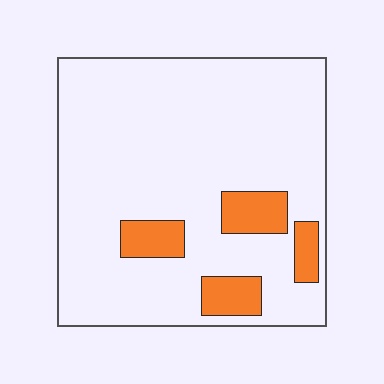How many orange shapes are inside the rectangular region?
4.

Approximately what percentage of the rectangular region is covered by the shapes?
Approximately 15%.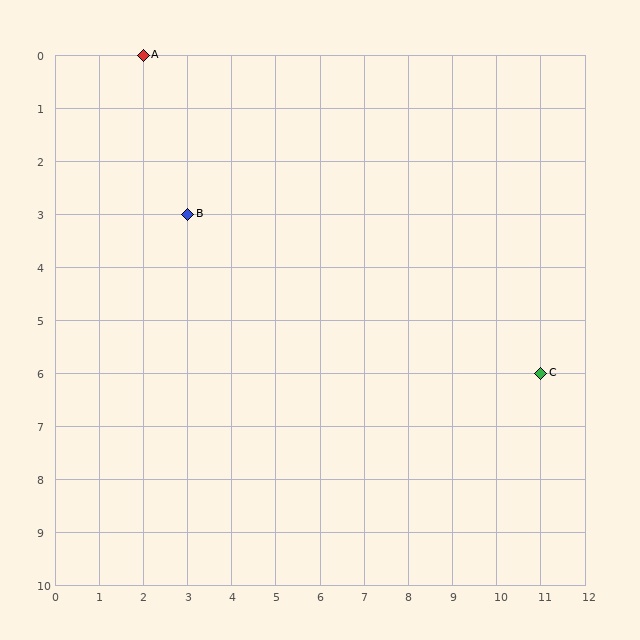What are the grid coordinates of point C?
Point C is at grid coordinates (11, 6).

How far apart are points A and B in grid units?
Points A and B are 1 column and 3 rows apart (about 3.2 grid units diagonally).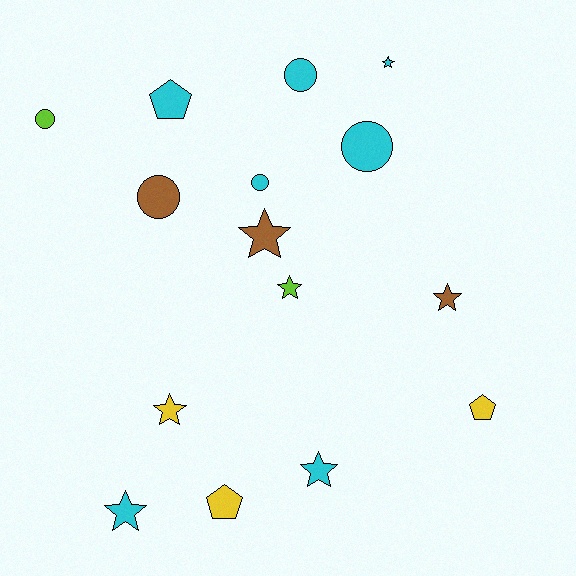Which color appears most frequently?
Cyan, with 7 objects.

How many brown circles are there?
There is 1 brown circle.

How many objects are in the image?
There are 15 objects.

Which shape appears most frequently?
Star, with 7 objects.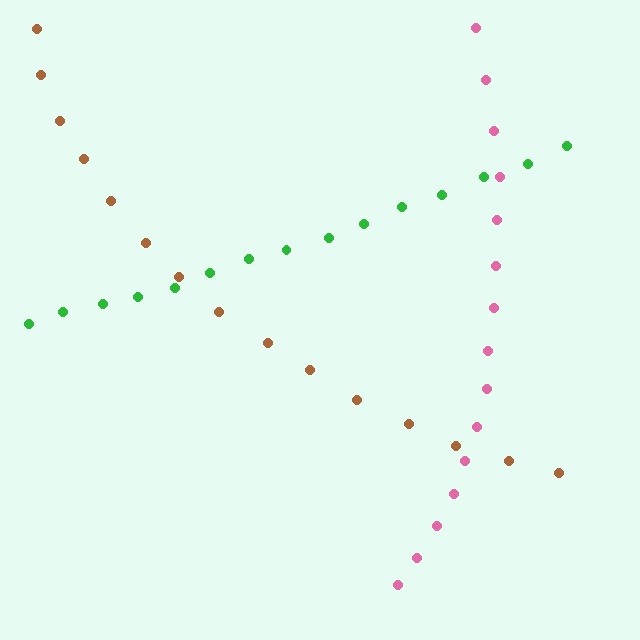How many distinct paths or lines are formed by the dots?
There are 3 distinct paths.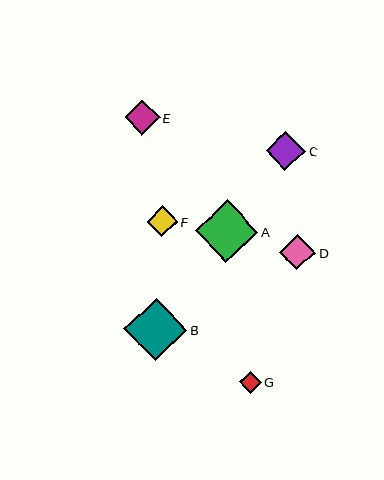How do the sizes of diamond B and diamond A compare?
Diamond B and diamond A are approximately the same size.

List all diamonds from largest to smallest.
From largest to smallest: B, A, C, D, E, F, G.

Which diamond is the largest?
Diamond B is the largest with a size of approximately 63 pixels.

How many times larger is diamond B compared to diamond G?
Diamond B is approximately 2.8 times the size of diamond G.